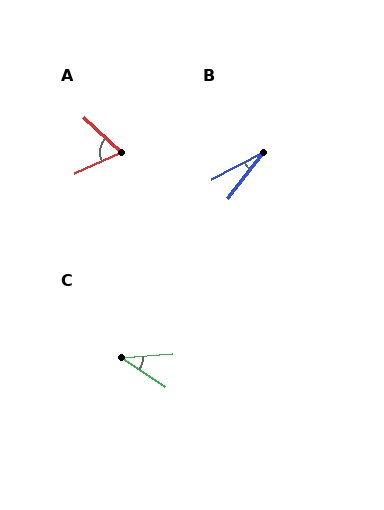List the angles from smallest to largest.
B (24°), C (38°), A (68°).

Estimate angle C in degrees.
Approximately 38 degrees.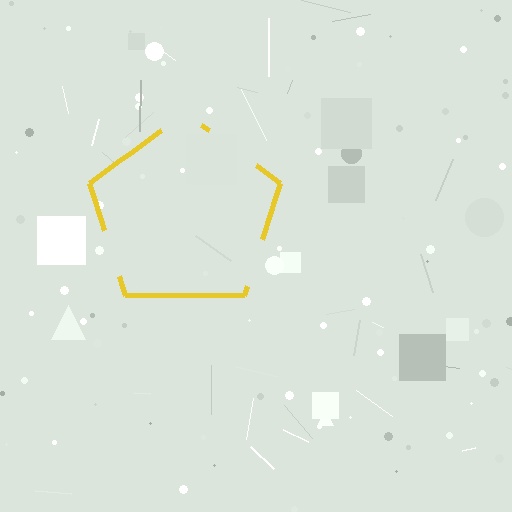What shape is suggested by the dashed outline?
The dashed outline suggests a pentagon.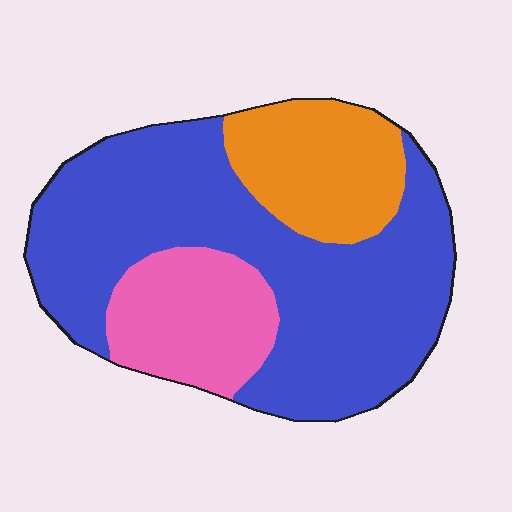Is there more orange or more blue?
Blue.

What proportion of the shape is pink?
Pink covers roughly 20% of the shape.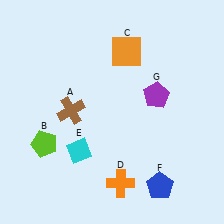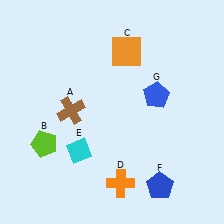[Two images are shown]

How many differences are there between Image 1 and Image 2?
There is 1 difference between the two images.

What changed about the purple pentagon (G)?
In Image 1, G is purple. In Image 2, it changed to blue.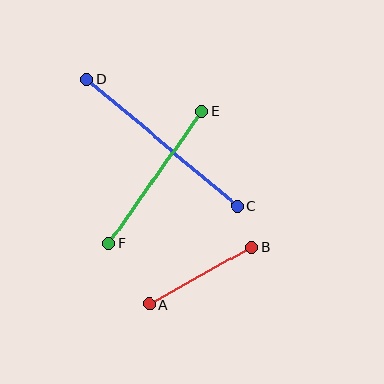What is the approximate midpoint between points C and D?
The midpoint is at approximately (162, 142) pixels.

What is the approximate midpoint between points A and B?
The midpoint is at approximately (200, 276) pixels.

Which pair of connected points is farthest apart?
Points C and D are farthest apart.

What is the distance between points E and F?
The distance is approximately 161 pixels.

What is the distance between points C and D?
The distance is approximately 196 pixels.